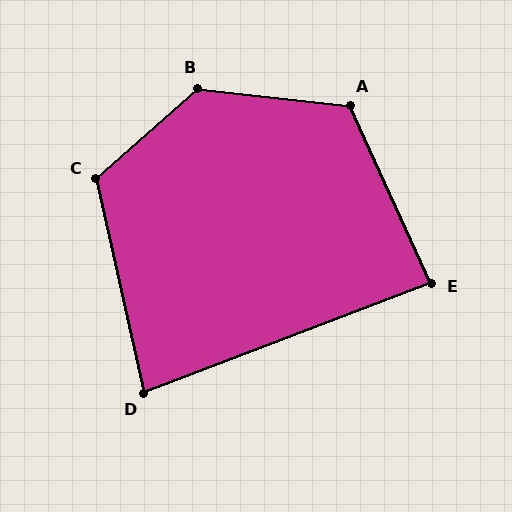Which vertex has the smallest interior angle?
D, at approximately 82 degrees.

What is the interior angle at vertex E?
Approximately 86 degrees (approximately right).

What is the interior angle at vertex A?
Approximately 121 degrees (obtuse).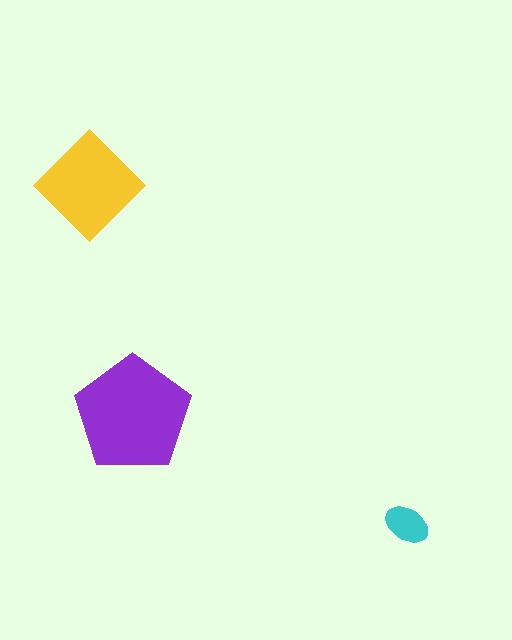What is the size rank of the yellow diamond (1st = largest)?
2nd.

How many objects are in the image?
There are 3 objects in the image.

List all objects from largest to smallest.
The purple pentagon, the yellow diamond, the cyan ellipse.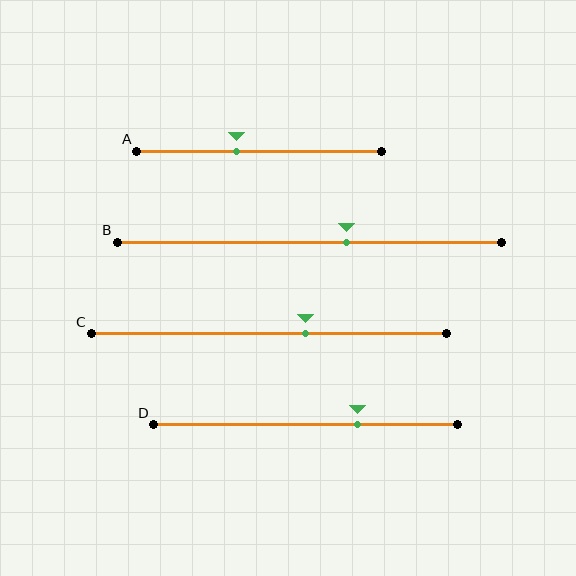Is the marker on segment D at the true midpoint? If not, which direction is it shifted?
No, the marker on segment D is shifted to the right by about 17% of the segment length.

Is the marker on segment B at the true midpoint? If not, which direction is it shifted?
No, the marker on segment B is shifted to the right by about 10% of the segment length.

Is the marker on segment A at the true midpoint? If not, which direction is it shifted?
No, the marker on segment A is shifted to the left by about 9% of the segment length.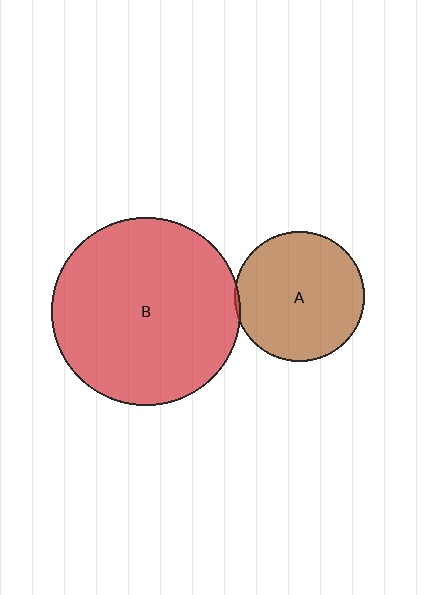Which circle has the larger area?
Circle B (red).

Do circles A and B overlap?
Yes.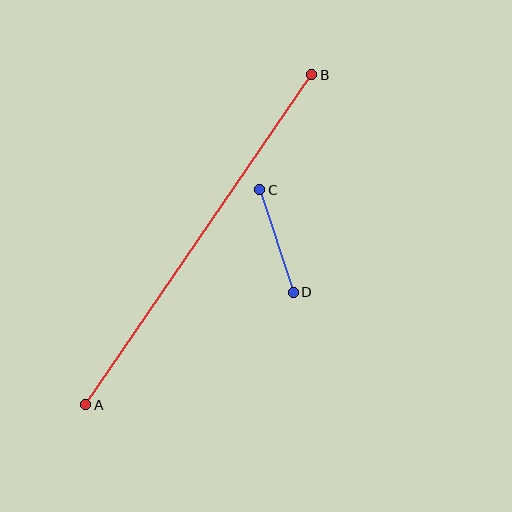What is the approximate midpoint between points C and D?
The midpoint is at approximately (276, 241) pixels.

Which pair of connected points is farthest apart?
Points A and B are farthest apart.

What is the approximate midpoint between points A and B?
The midpoint is at approximately (199, 240) pixels.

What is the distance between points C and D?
The distance is approximately 108 pixels.